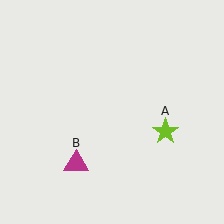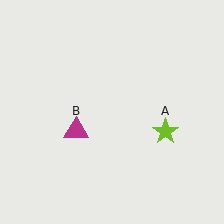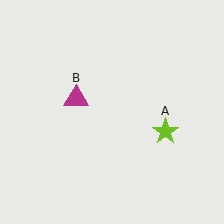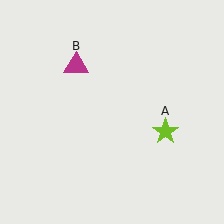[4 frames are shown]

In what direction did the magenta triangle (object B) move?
The magenta triangle (object B) moved up.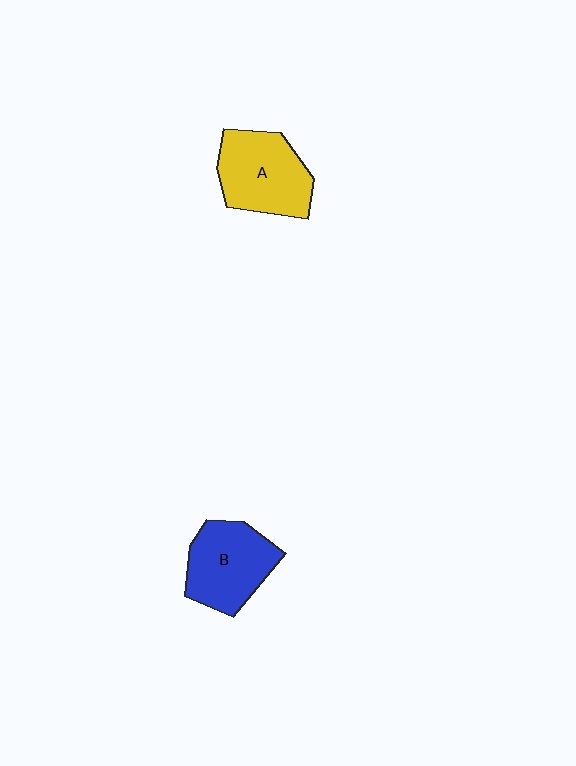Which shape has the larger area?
Shape A (yellow).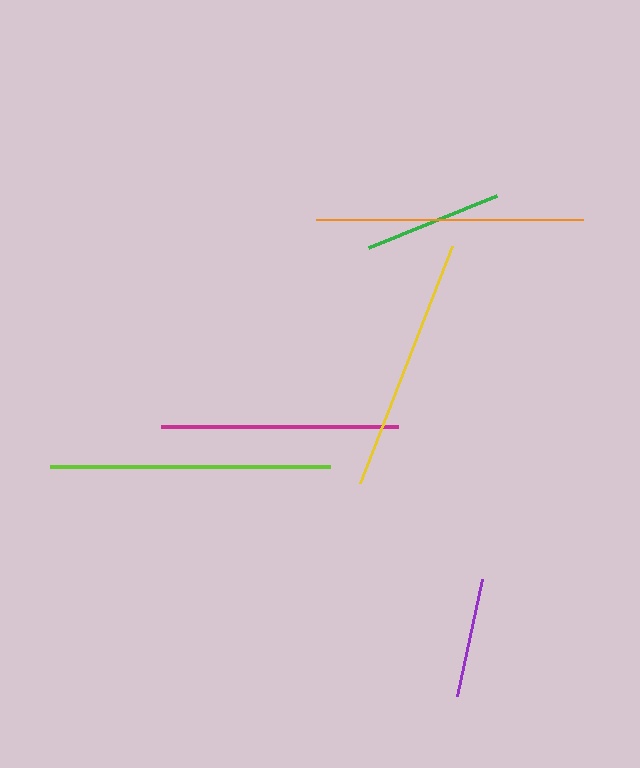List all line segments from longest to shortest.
From longest to shortest: lime, orange, yellow, magenta, green, purple.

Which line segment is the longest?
The lime line is the longest at approximately 280 pixels.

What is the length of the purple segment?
The purple segment is approximately 120 pixels long.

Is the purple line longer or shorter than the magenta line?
The magenta line is longer than the purple line.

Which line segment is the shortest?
The purple line is the shortest at approximately 120 pixels.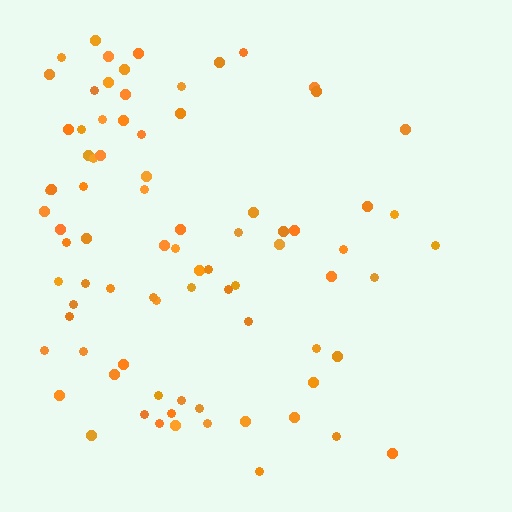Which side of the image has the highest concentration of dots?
The left.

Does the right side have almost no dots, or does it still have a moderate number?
Still a moderate number, just noticeably fewer than the left.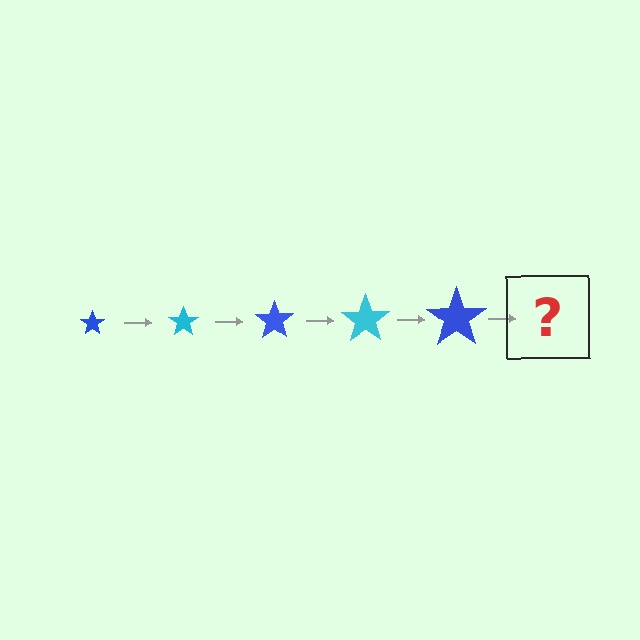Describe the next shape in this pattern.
It should be a cyan star, larger than the previous one.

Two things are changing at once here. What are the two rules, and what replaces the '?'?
The two rules are that the star grows larger each step and the color cycles through blue and cyan. The '?' should be a cyan star, larger than the previous one.